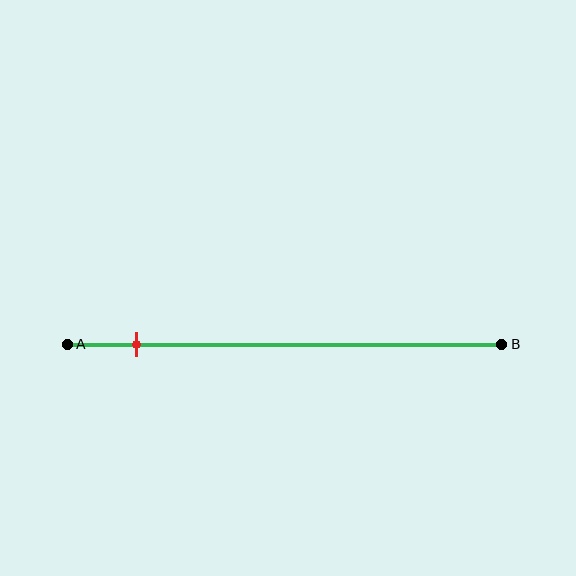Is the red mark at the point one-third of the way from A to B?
No, the mark is at about 15% from A, not at the 33% one-third point.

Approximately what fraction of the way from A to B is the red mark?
The red mark is approximately 15% of the way from A to B.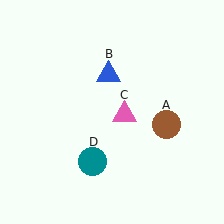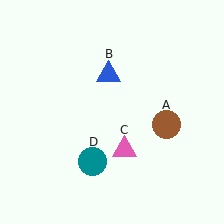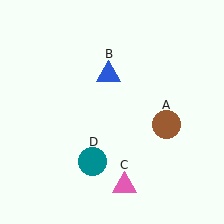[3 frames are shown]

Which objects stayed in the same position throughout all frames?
Brown circle (object A) and blue triangle (object B) and teal circle (object D) remained stationary.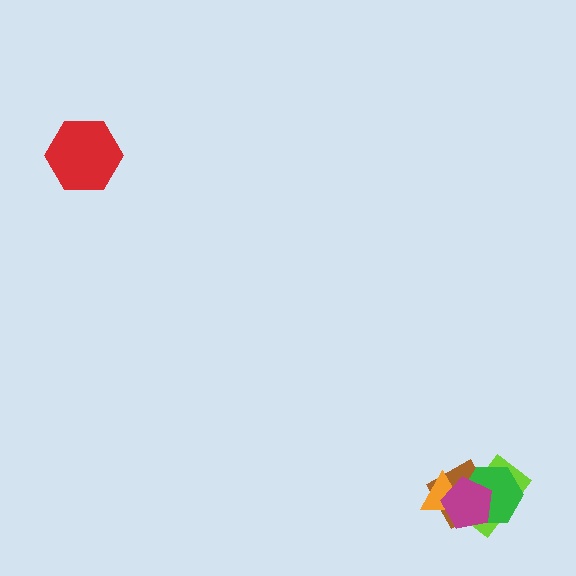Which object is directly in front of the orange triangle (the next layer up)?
The green hexagon is directly in front of the orange triangle.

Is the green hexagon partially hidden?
Yes, it is partially covered by another shape.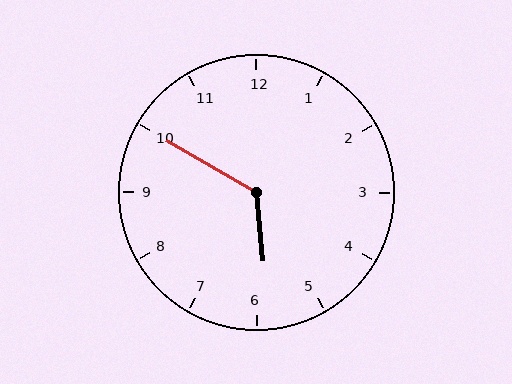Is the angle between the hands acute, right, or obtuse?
It is obtuse.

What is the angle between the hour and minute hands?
Approximately 125 degrees.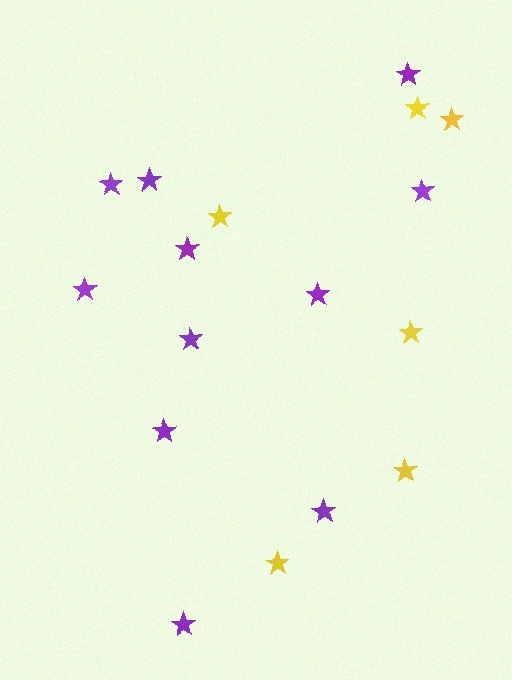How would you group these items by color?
There are 2 groups: one group of yellow stars (6) and one group of purple stars (11).